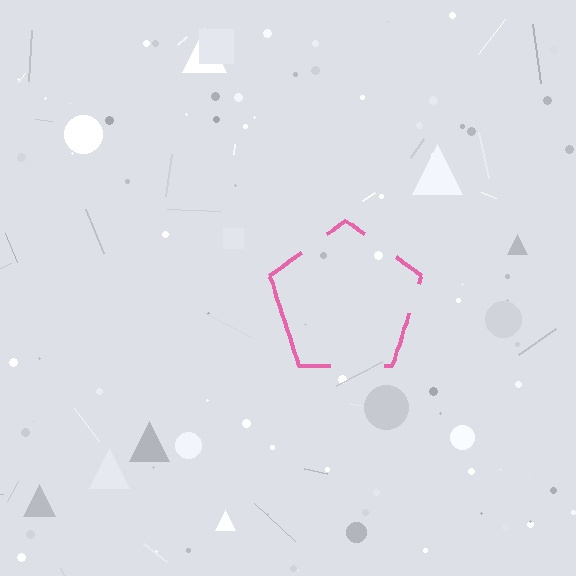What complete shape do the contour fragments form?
The contour fragments form a pentagon.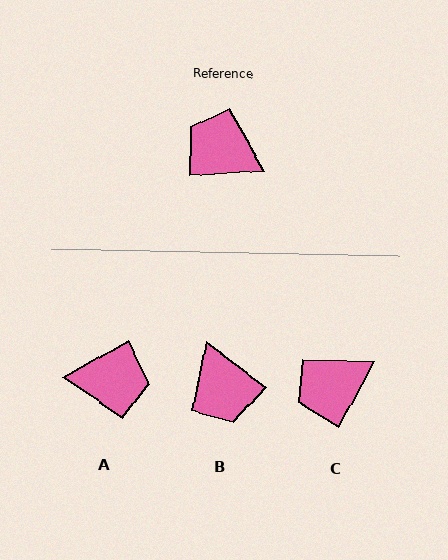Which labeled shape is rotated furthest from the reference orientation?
A, about 154 degrees away.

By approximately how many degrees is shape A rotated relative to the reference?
Approximately 154 degrees clockwise.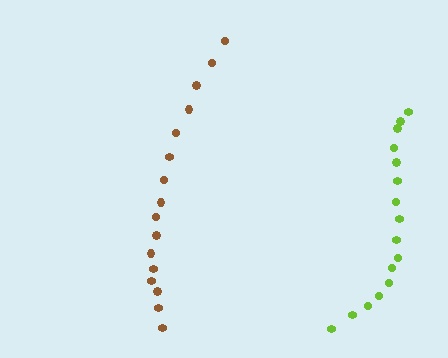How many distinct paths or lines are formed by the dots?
There are 2 distinct paths.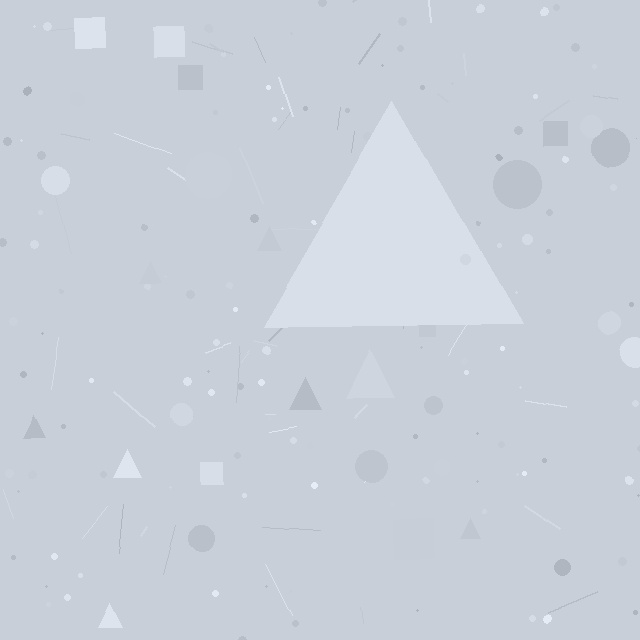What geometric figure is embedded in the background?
A triangle is embedded in the background.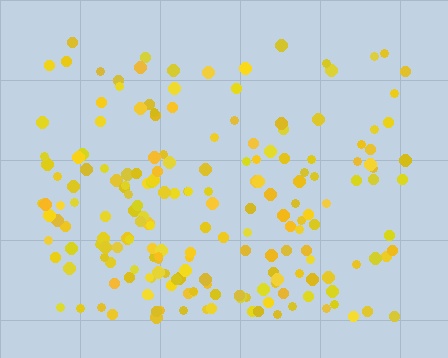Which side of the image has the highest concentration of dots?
The bottom.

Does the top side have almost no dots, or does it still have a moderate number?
Still a moderate number, just noticeably fewer than the bottom.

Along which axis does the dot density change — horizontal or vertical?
Vertical.